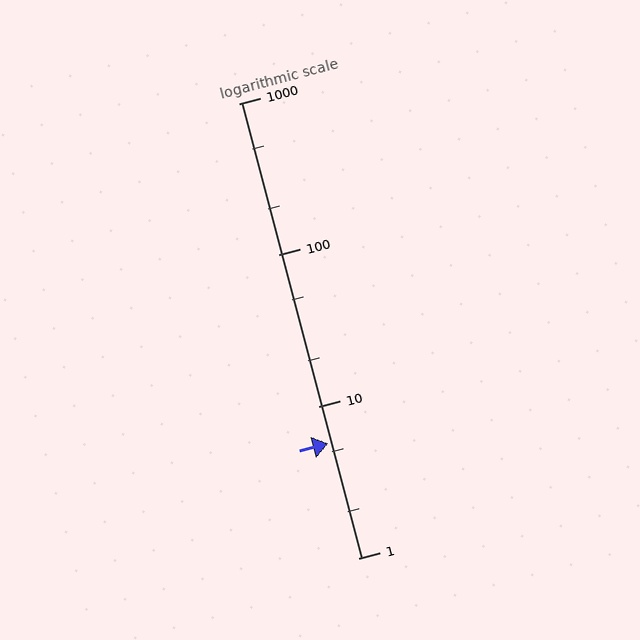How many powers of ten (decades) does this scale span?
The scale spans 3 decades, from 1 to 1000.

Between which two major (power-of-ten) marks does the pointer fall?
The pointer is between 1 and 10.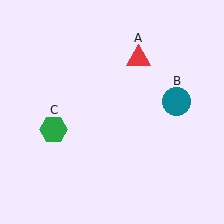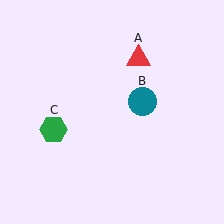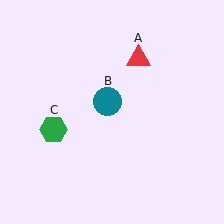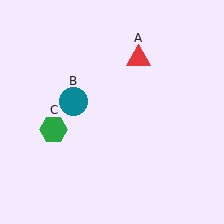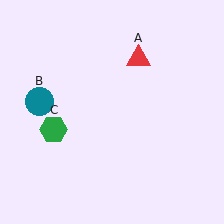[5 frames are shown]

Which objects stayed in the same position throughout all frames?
Red triangle (object A) and green hexagon (object C) remained stationary.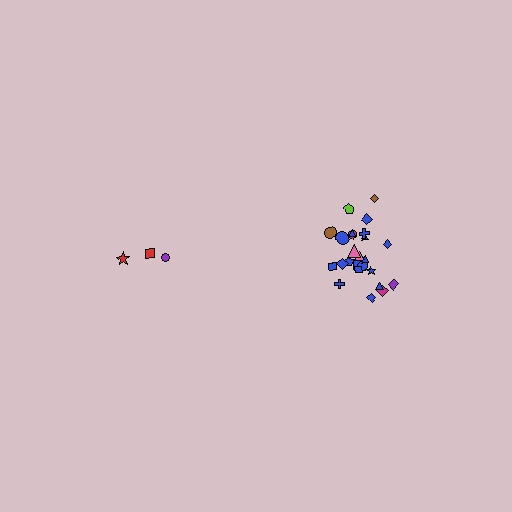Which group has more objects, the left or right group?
The right group.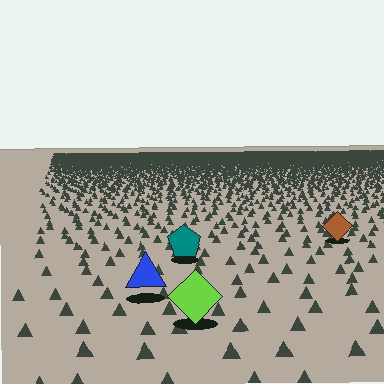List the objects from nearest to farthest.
From nearest to farthest: the lime diamond, the blue triangle, the teal pentagon, the brown diamond.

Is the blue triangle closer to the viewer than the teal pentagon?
Yes. The blue triangle is closer — you can tell from the texture gradient: the ground texture is coarser near it.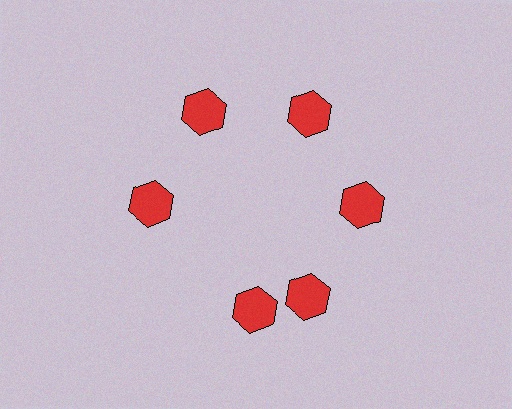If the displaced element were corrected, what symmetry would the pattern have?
It would have 6-fold rotational symmetry — the pattern would map onto itself every 60 degrees.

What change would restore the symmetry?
The symmetry would be restored by rotating it back into even spacing with its neighbors so that all 6 hexagons sit at equal angles and equal distance from the center.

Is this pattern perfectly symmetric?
No. The 6 red hexagons are arranged in a ring, but one element near the 7 o'clock position is rotated out of alignment along the ring, breaking the 6-fold rotational symmetry.